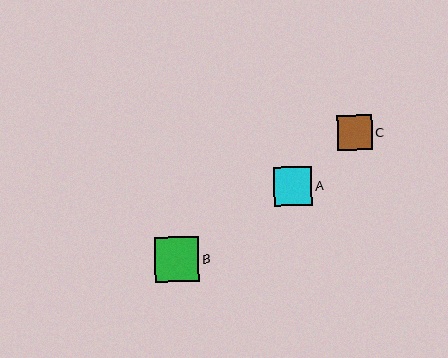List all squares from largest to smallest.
From largest to smallest: B, A, C.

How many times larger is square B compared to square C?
Square B is approximately 1.3 times the size of square C.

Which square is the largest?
Square B is the largest with a size of approximately 45 pixels.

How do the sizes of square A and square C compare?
Square A and square C are approximately the same size.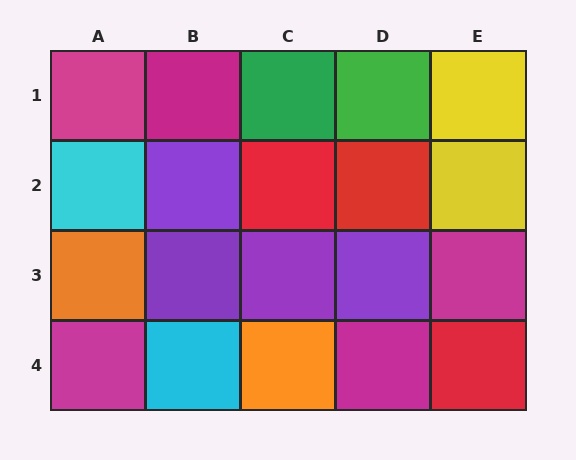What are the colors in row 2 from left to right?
Cyan, purple, red, red, yellow.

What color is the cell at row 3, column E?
Magenta.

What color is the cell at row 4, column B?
Cyan.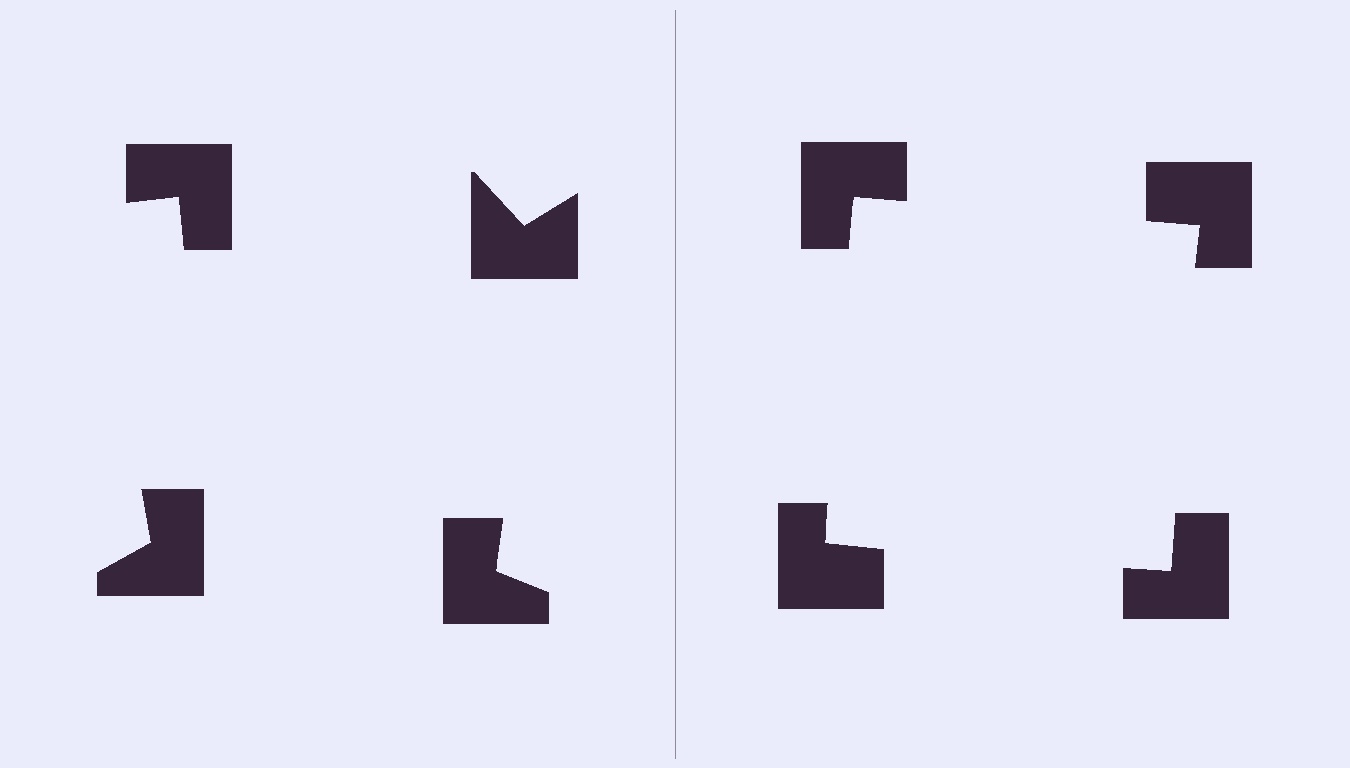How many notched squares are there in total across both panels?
8 — 4 on each side.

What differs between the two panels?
The notched squares are positioned identically on both sides; only the wedge orientations differ. On the right they align to a square; on the left they are misaligned.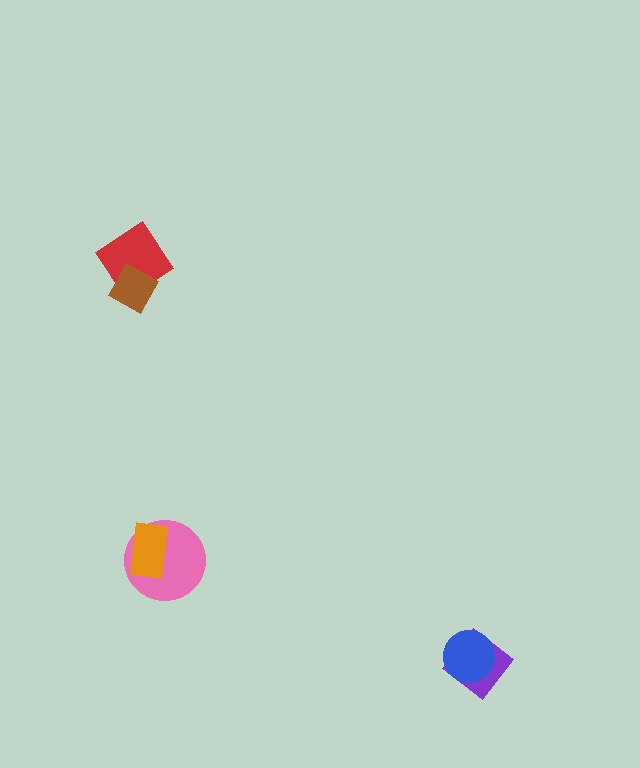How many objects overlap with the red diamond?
1 object overlaps with the red diamond.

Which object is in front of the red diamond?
The brown diamond is in front of the red diamond.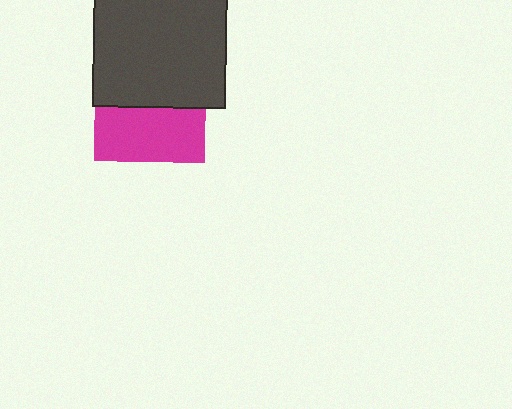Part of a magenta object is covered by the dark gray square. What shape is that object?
It is a square.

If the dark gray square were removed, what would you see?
You would see the complete magenta square.